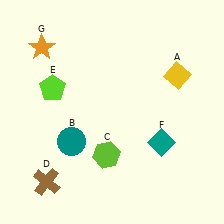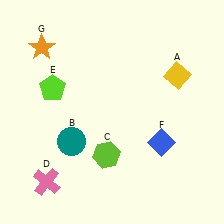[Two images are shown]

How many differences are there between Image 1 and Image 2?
There are 2 differences between the two images.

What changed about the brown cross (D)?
In Image 1, D is brown. In Image 2, it changed to pink.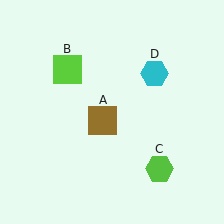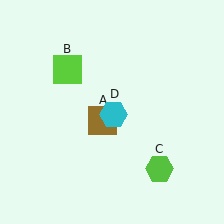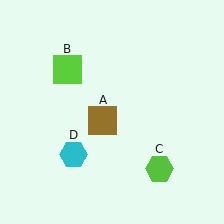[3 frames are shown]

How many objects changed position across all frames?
1 object changed position: cyan hexagon (object D).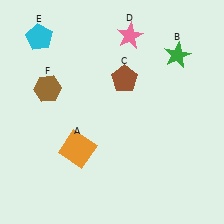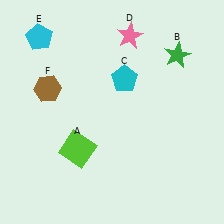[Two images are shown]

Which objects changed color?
A changed from orange to lime. C changed from brown to cyan.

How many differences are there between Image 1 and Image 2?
There are 2 differences between the two images.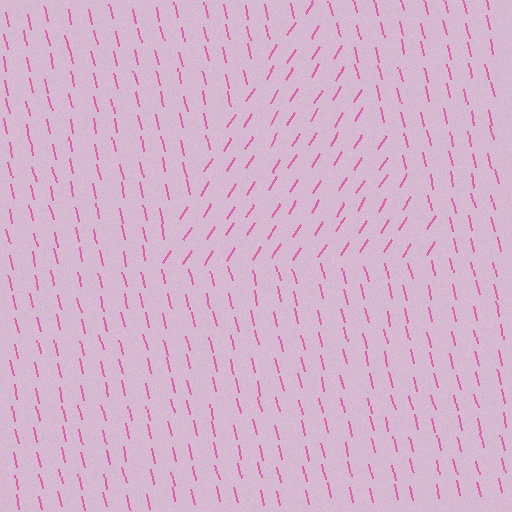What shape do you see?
I see a triangle.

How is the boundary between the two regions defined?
The boundary is defined purely by a change in line orientation (approximately 45 degrees difference). All lines are the same color and thickness.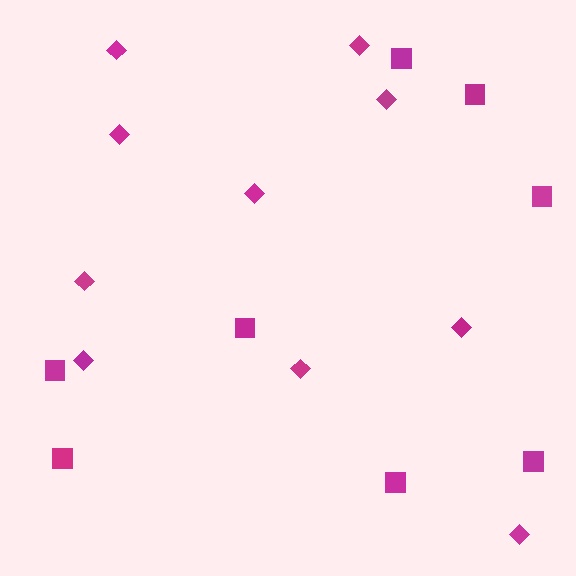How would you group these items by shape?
There are 2 groups: one group of diamonds (10) and one group of squares (8).